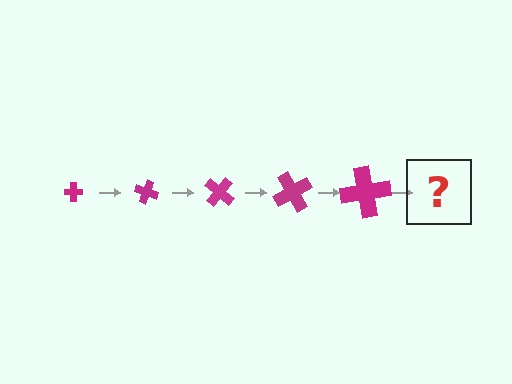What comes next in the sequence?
The next element should be a cross, larger than the previous one and rotated 100 degrees from the start.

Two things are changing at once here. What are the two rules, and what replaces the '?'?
The two rules are that the cross grows larger each step and it rotates 20 degrees each step. The '?' should be a cross, larger than the previous one and rotated 100 degrees from the start.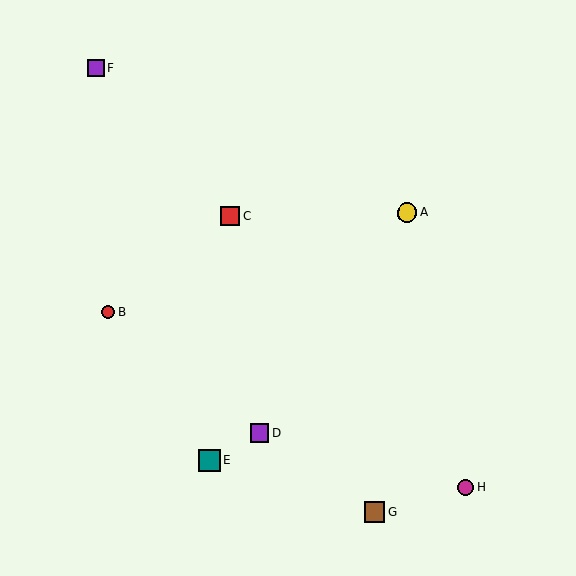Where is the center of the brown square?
The center of the brown square is at (374, 512).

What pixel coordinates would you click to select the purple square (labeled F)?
Click at (96, 68) to select the purple square F.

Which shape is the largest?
The teal square (labeled E) is the largest.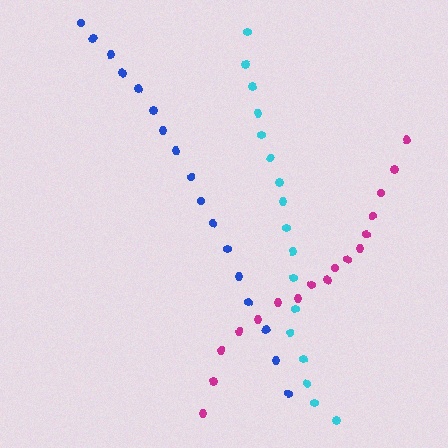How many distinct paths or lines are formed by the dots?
There are 3 distinct paths.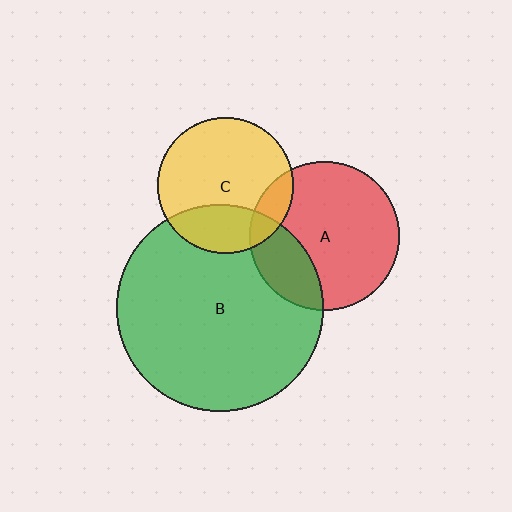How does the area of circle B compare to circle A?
Approximately 1.9 times.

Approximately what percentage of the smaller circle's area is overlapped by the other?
Approximately 25%.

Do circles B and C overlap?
Yes.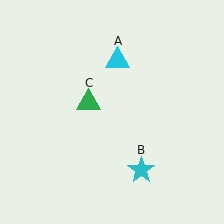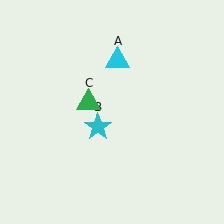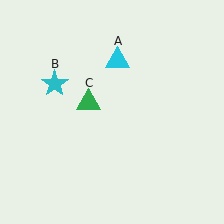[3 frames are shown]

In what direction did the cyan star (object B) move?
The cyan star (object B) moved up and to the left.